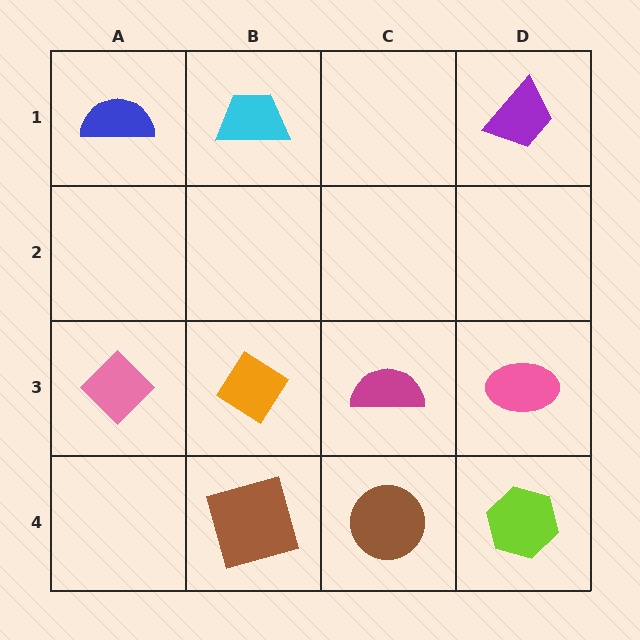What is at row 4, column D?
A lime hexagon.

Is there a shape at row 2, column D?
No, that cell is empty.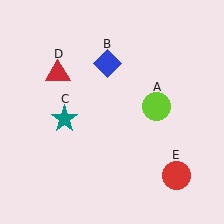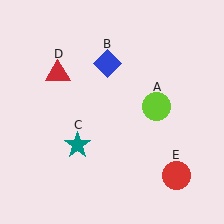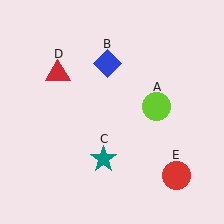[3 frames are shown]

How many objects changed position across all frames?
1 object changed position: teal star (object C).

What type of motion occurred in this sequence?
The teal star (object C) rotated counterclockwise around the center of the scene.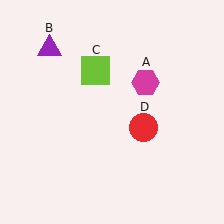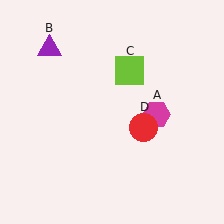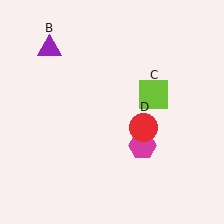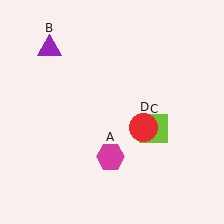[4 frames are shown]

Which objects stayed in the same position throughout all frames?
Purple triangle (object B) and red circle (object D) remained stationary.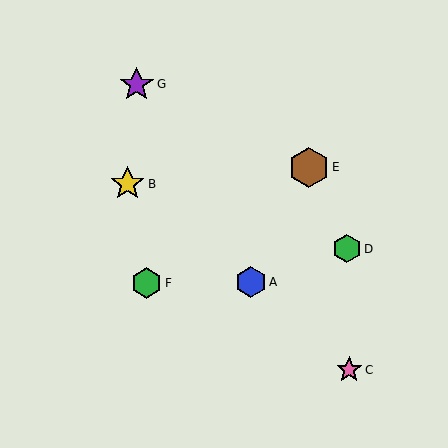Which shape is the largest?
The brown hexagon (labeled E) is the largest.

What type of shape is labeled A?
Shape A is a blue hexagon.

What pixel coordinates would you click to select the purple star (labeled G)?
Click at (137, 84) to select the purple star G.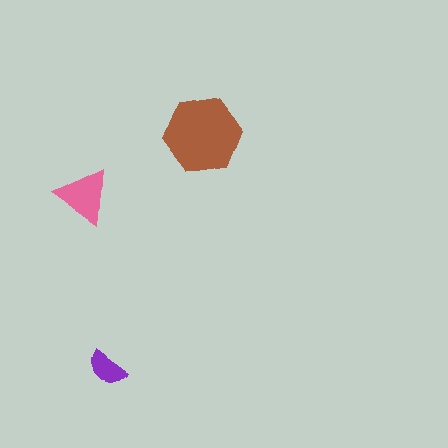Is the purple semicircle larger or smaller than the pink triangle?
Smaller.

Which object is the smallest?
The purple semicircle.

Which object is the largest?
The brown hexagon.